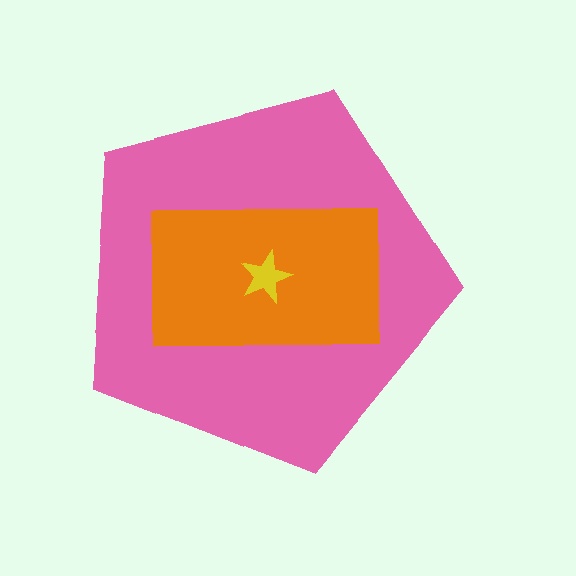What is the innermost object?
The yellow star.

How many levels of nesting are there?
3.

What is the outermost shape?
The pink pentagon.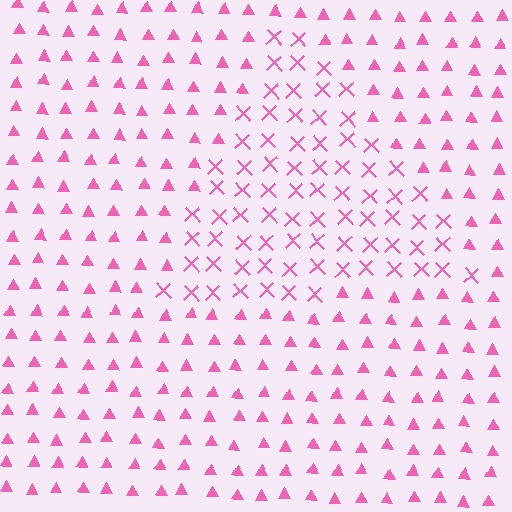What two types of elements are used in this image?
The image uses X marks inside the triangle region and triangles outside it.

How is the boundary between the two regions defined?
The boundary is defined by a change in element shape: X marks inside vs. triangles outside. All elements share the same color and spacing.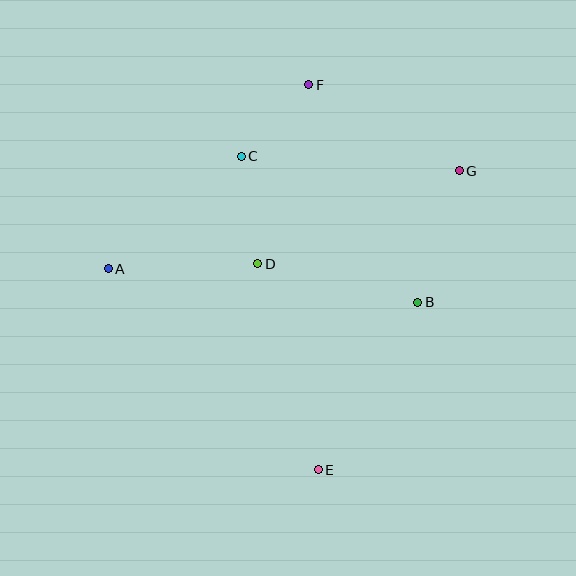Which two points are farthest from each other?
Points E and F are farthest from each other.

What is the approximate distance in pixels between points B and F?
The distance between B and F is approximately 243 pixels.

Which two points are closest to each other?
Points C and F are closest to each other.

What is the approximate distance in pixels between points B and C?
The distance between B and C is approximately 229 pixels.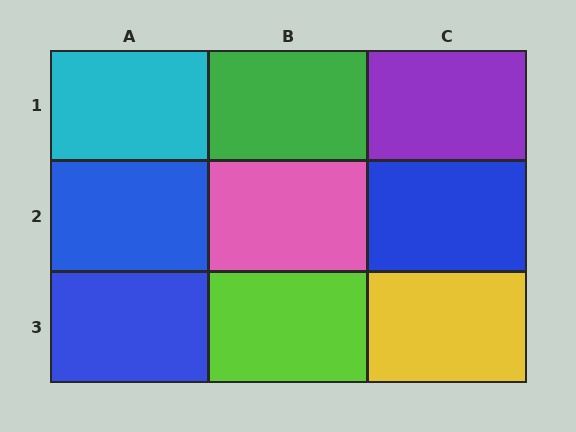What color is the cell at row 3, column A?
Blue.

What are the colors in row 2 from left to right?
Blue, pink, blue.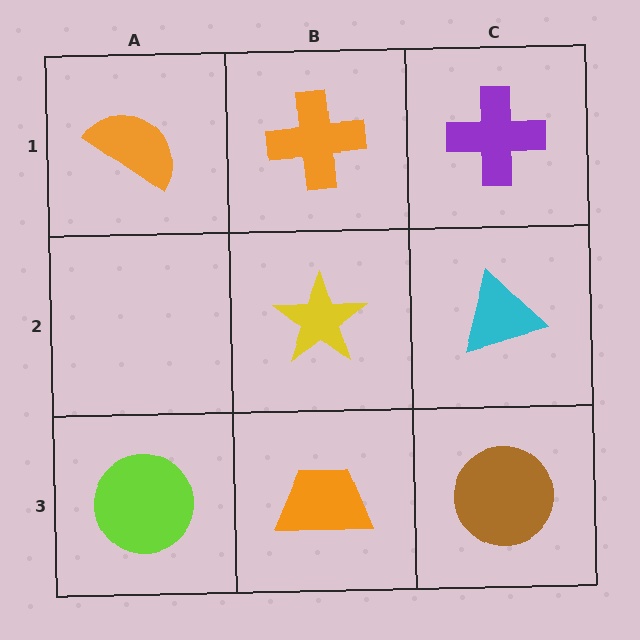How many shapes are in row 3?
3 shapes.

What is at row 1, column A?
An orange semicircle.